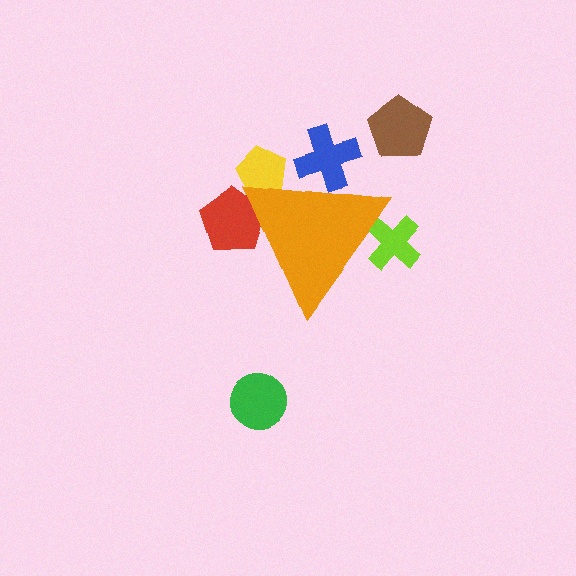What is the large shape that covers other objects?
An orange triangle.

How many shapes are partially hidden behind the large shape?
4 shapes are partially hidden.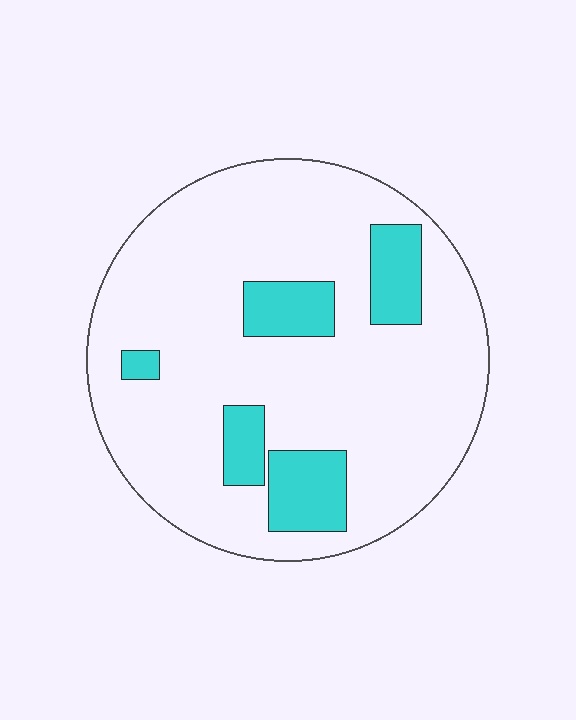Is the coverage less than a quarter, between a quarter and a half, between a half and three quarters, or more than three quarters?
Less than a quarter.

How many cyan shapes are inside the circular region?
5.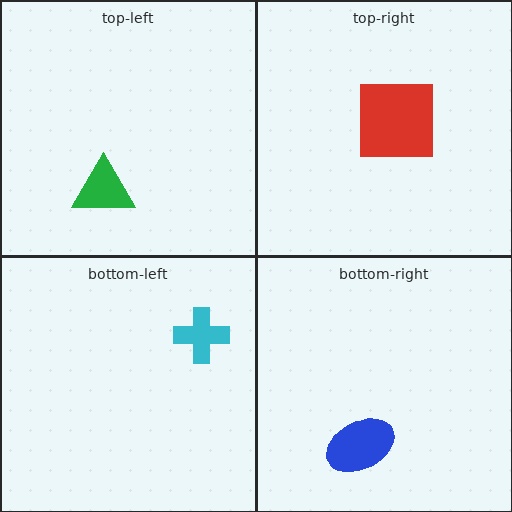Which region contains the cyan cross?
The bottom-left region.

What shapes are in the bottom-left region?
The cyan cross.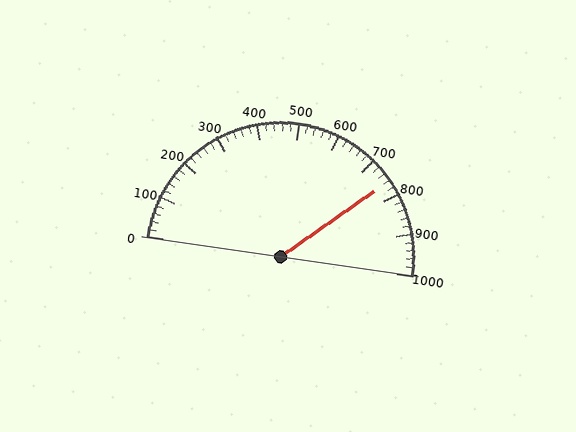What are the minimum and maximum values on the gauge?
The gauge ranges from 0 to 1000.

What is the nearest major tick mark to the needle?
The nearest major tick mark is 800.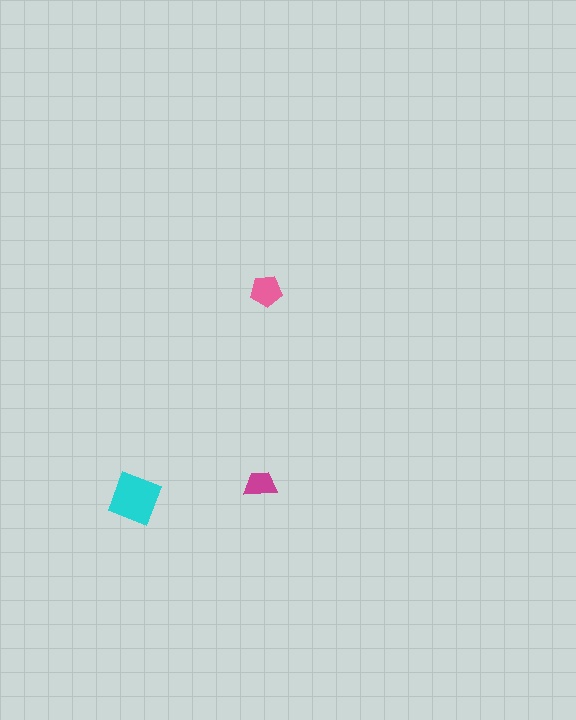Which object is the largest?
The cyan square.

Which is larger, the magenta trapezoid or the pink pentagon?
The pink pentagon.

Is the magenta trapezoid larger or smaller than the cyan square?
Smaller.